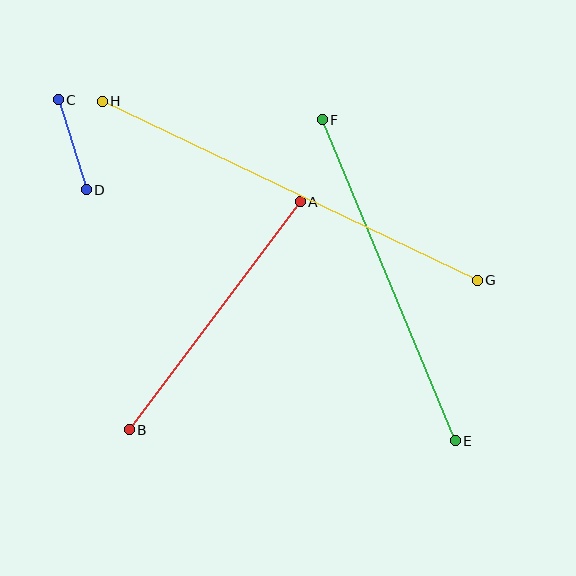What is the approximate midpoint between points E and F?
The midpoint is at approximately (389, 280) pixels.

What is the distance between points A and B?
The distance is approximately 285 pixels.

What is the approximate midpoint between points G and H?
The midpoint is at approximately (290, 191) pixels.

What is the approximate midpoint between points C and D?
The midpoint is at approximately (72, 145) pixels.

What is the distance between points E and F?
The distance is approximately 347 pixels.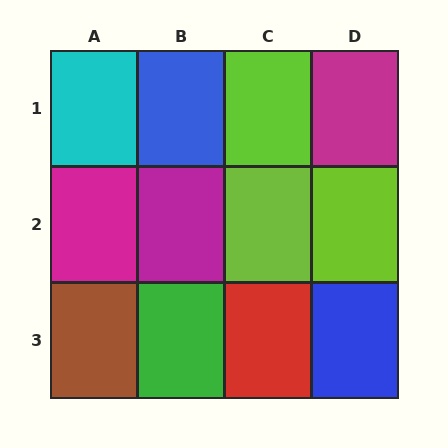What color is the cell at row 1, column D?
Magenta.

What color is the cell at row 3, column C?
Red.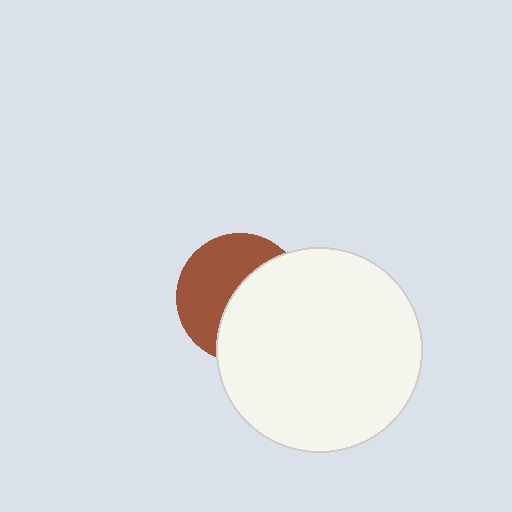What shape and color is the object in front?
The object in front is a white circle.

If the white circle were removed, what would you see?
You would see the complete brown circle.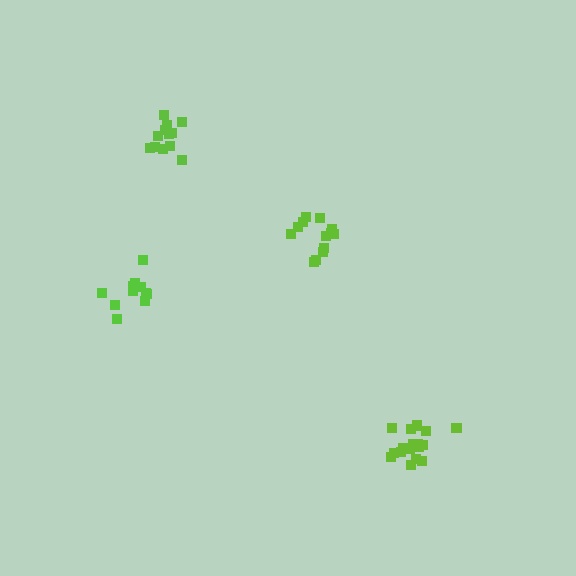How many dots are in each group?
Group 1: 12 dots, Group 2: 13 dots, Group 3: 12 dots, Group 4: 17 dots (54 total).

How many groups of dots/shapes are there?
There are 4 groups.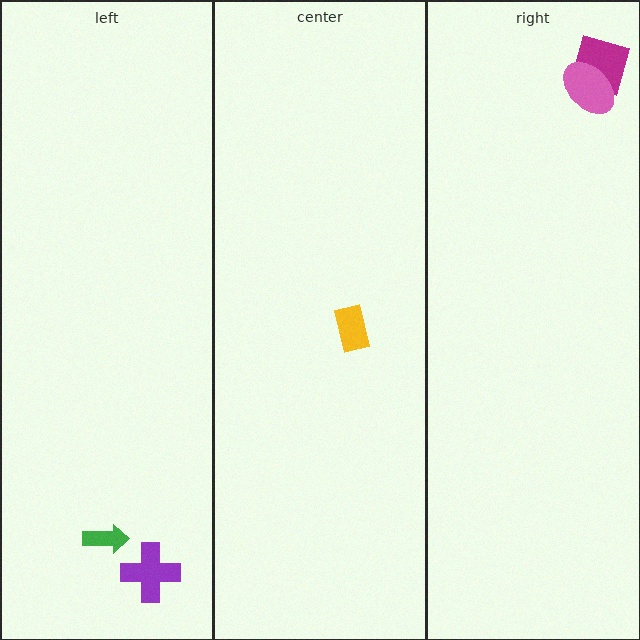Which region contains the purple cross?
The left region.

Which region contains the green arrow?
The left region.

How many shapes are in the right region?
2.